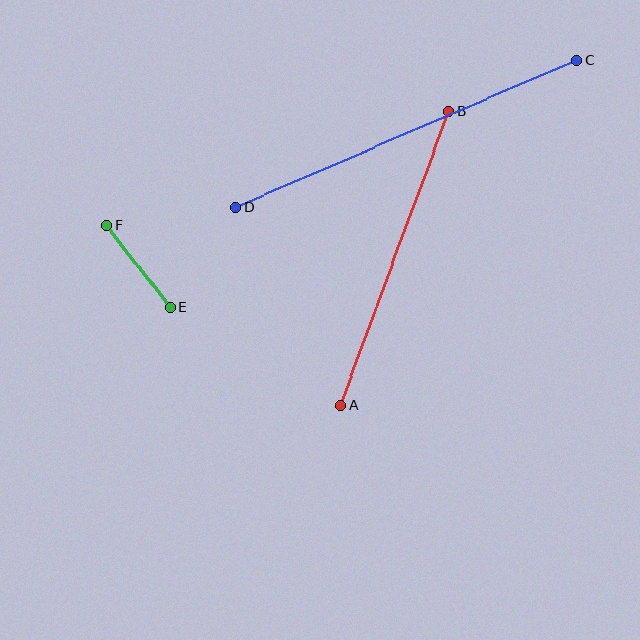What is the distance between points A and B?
The distance is approximately 313 pixels.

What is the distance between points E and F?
The distance is approximately 104 pixels.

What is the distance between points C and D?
The distance is approximately 371 pixels.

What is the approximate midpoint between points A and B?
The midpoint is at approximately (394, 258) pixels.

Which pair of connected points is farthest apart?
Points C and D are farthest apart.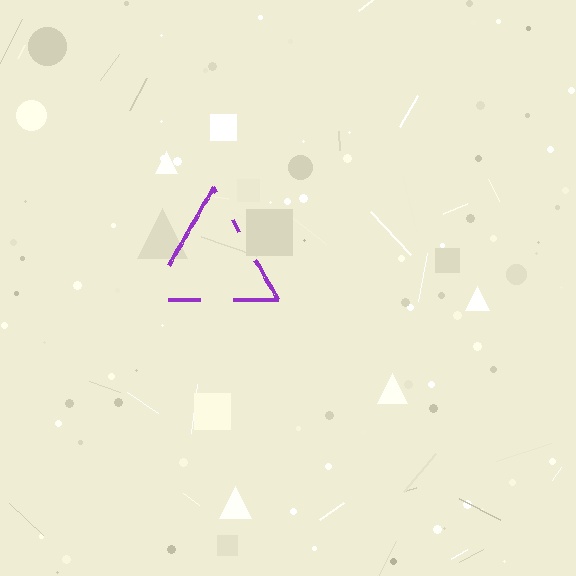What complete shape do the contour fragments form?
The contour fragments form a triangle.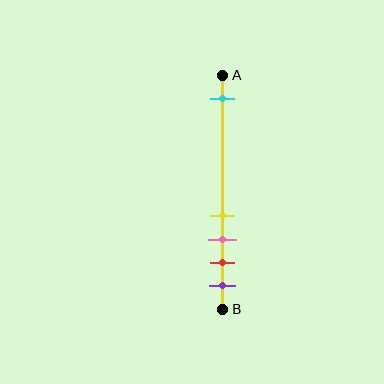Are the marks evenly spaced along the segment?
No, the marks are not evenly spaced.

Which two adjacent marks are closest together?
The yellow and pink marks are the closest adjacent pair.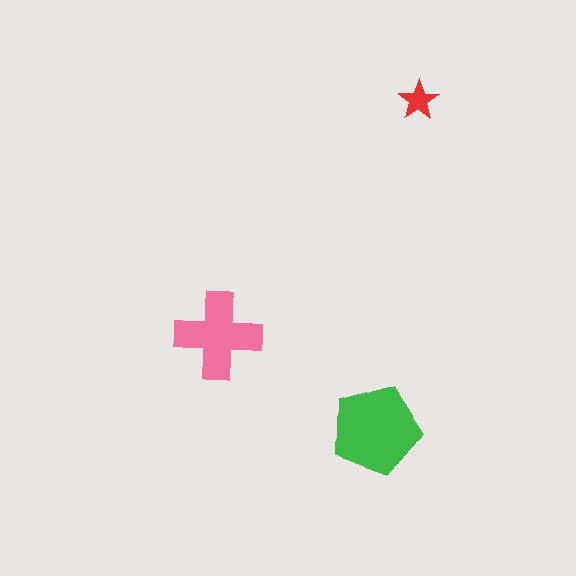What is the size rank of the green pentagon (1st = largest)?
1st.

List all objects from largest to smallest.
The green pentagon, the pink cross, the red star.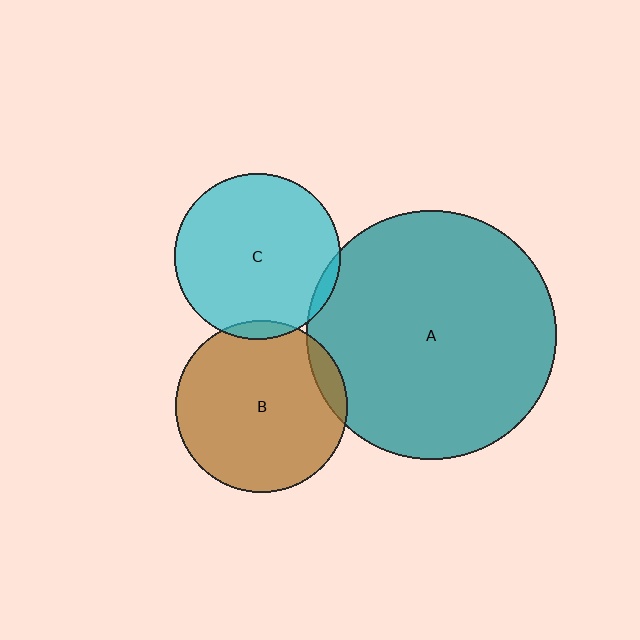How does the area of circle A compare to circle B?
Approximately 2.1 times.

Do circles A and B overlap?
Yes.